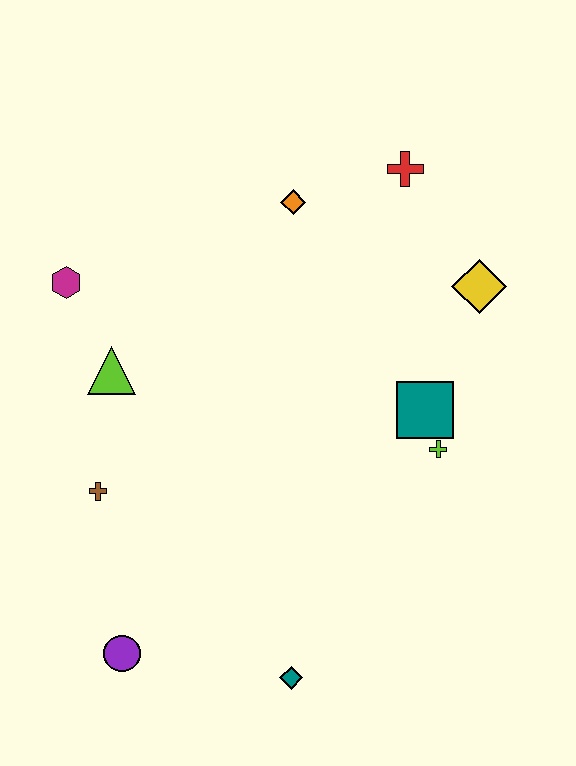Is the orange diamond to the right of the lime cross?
No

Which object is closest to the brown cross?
The lime triangle is closest to the brown cross.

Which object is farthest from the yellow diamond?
The purple circle is farthest from the yellow diamond.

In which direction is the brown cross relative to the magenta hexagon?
The brown cross is below the magenta hexagon.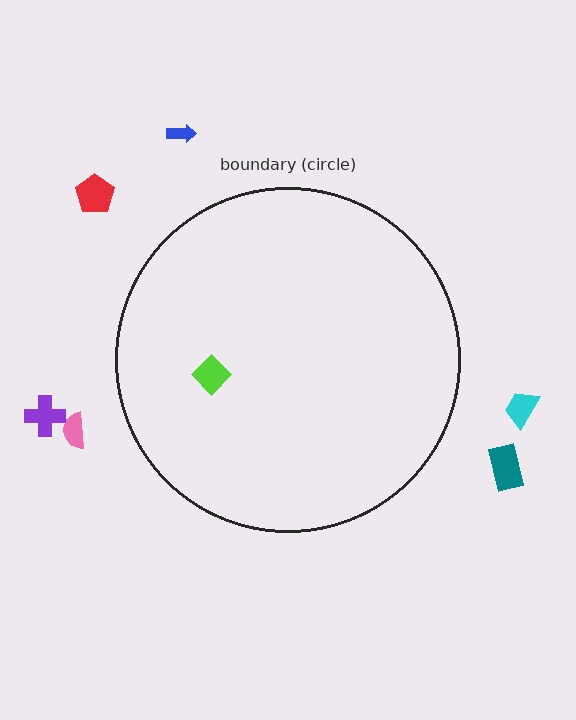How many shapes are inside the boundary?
1 inside, 6 outside.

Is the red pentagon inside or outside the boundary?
Outside.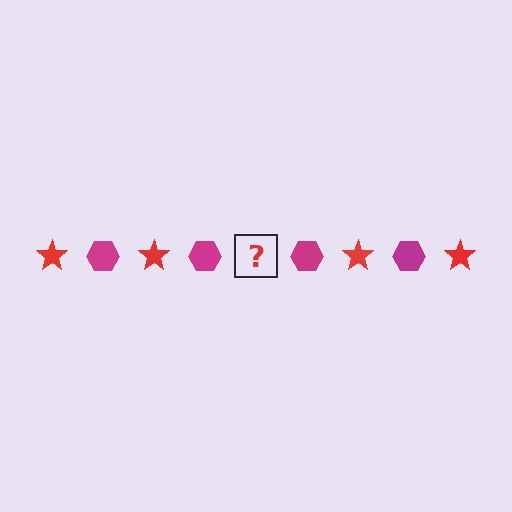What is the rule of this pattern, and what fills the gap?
The rule is that the pattern alternates between red star and magenta hexagon. The gap should be filled with a red star.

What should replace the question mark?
The question mark should be replaced with a red star.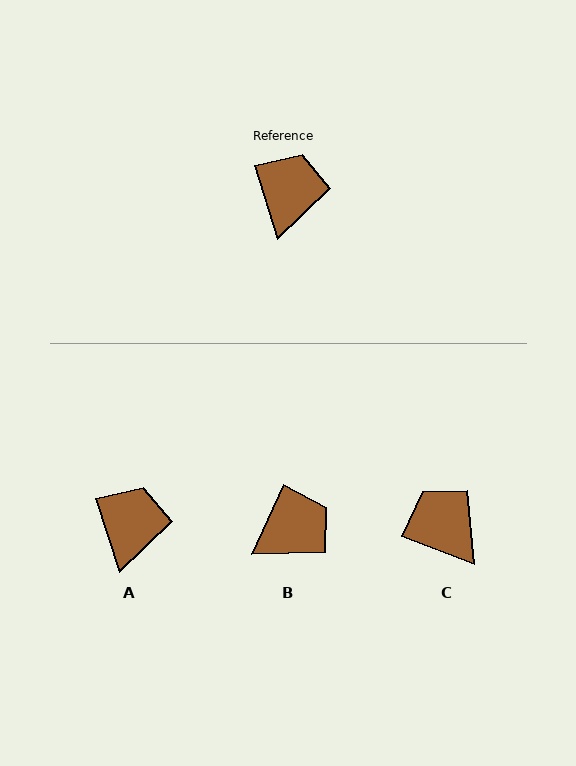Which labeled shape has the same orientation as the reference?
A.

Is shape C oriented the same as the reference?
No, it is off by about 51 degrees.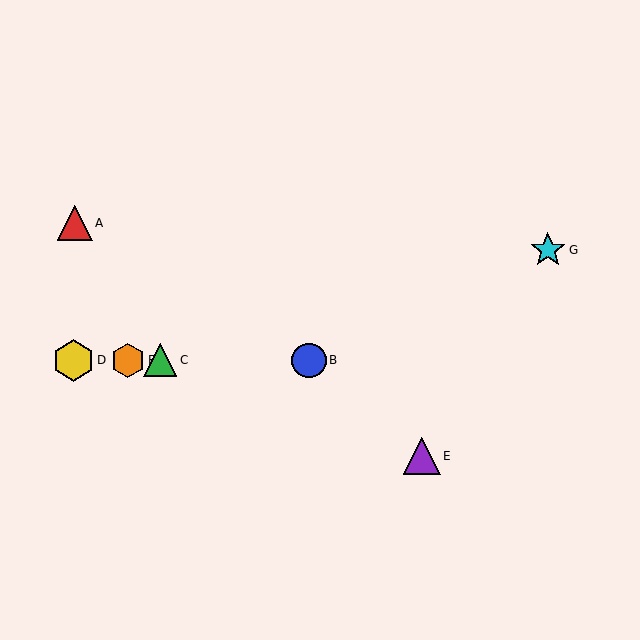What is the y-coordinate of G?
Object G is at y≈250.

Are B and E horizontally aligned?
No, B is at y≈360 and E is at y≈456.